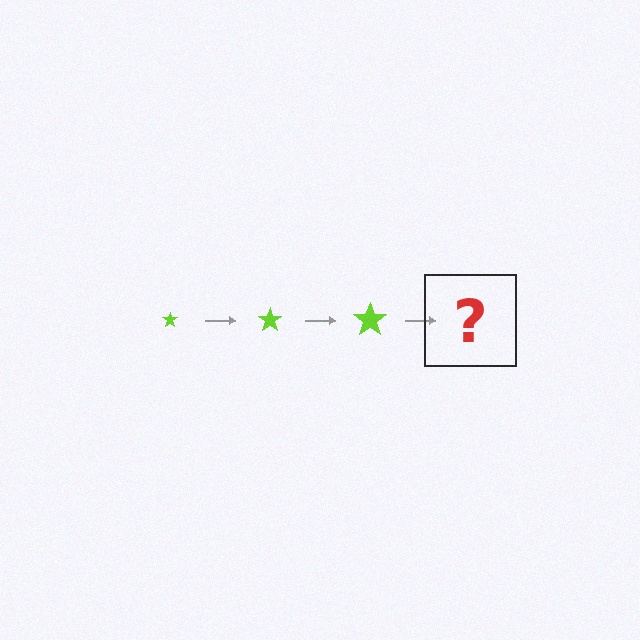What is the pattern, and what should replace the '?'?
The pattern is that the star gets progressively larger each step. The '?' should be a lime star, larger than the previous one.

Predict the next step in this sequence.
The next step is a lime star, larger than the previous one.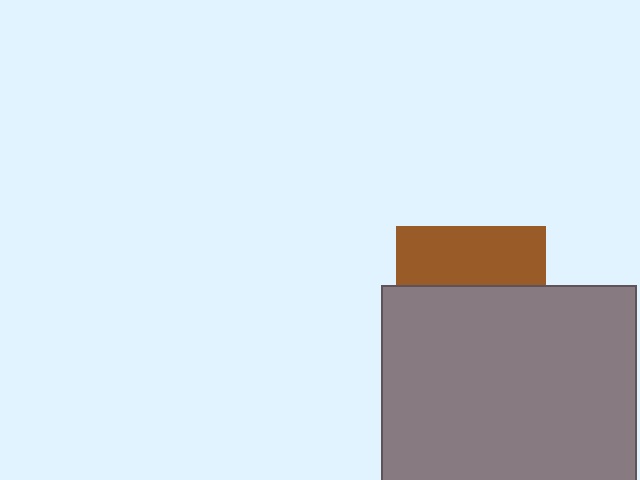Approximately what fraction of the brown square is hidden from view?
Roughly 60% of the brown square is hidden behind the gray square.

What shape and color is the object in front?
The object in front is a gray square.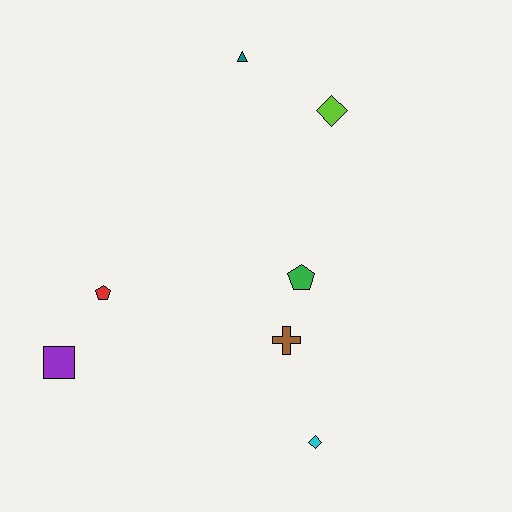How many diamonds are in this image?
There are 2 diamonds.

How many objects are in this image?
There are 7 objects.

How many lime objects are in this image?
There is 1 lime object.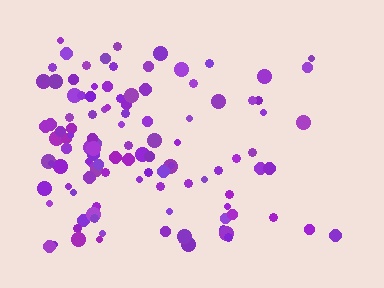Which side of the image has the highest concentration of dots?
The left.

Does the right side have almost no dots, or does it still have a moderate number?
Still a moderate number, just noticeably fewer than the left.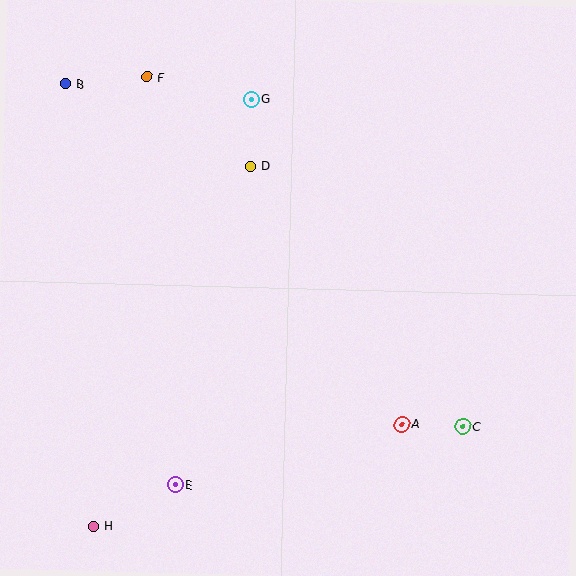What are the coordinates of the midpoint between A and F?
The midpoint between A and F is at (275, 251).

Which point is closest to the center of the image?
Point D at (251, 166) is closest to the center.